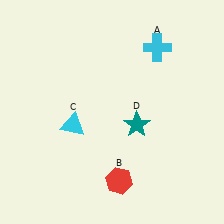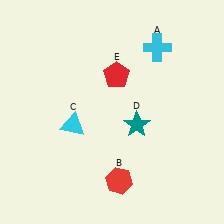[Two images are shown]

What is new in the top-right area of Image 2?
A red pentagon (E) was added in the top-right area of Image 2.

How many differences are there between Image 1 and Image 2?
There is 1 difference between the two images.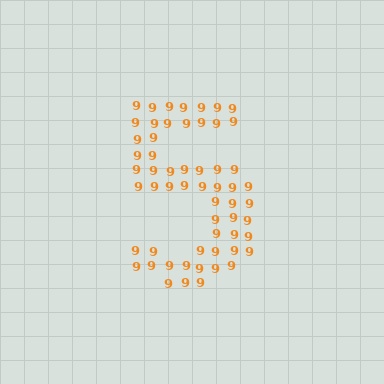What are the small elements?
The small elements are digit 9's.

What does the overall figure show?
The overall figure shows the digit 5.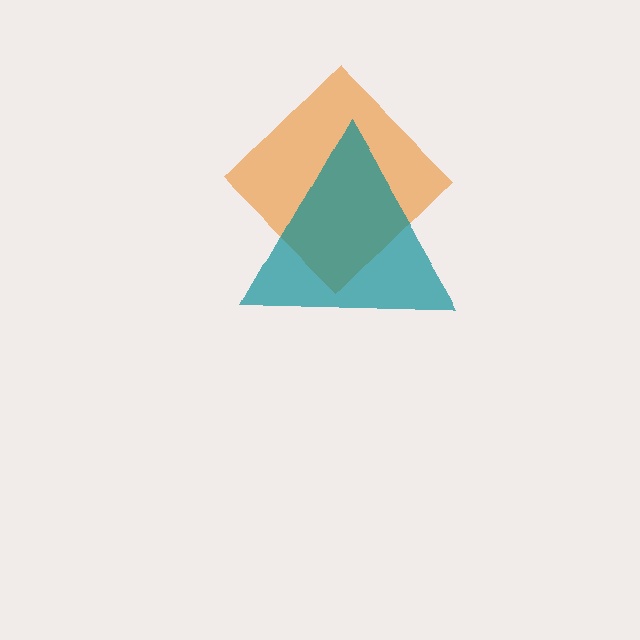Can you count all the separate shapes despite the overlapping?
Yes, there are 2 separate shapes.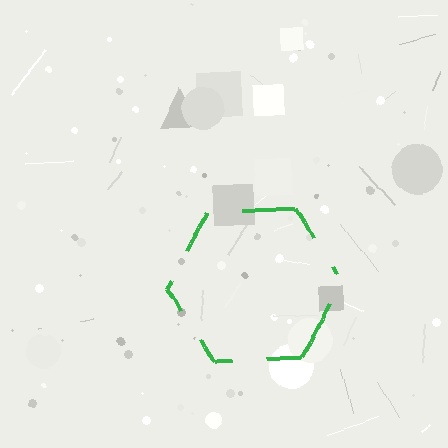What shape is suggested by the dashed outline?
The dashed outline suggests a hexagon.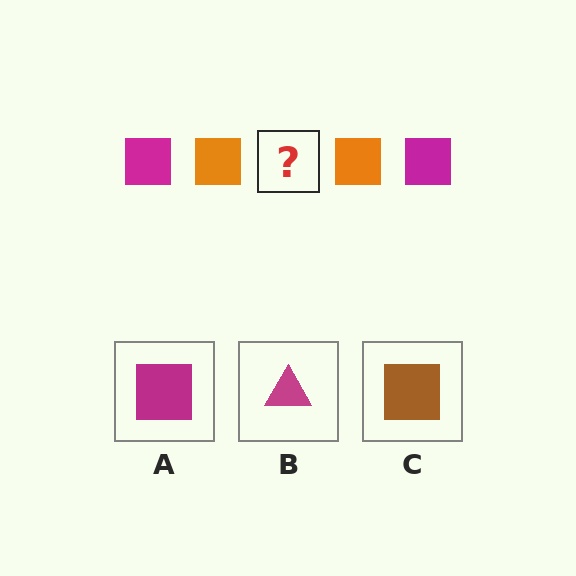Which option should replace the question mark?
Option A.